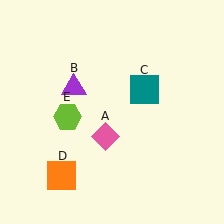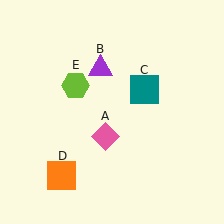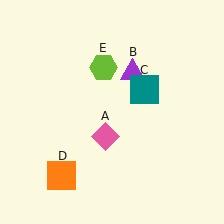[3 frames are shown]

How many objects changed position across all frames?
2 objects changed position: purple triangle (object B), lime hexagon (object E).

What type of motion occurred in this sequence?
The purple triangle (object B), lime hexagon (object E) rotated clockwise around the center of the scene.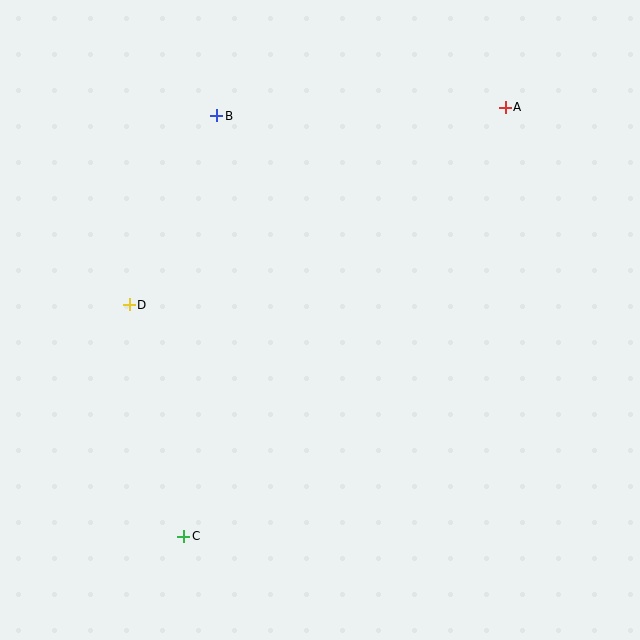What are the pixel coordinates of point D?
Point D is at (129, 305).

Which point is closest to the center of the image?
Point D at (129, 305) is closest to the center.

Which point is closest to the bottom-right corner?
Point C is closest to the bottom-right corner.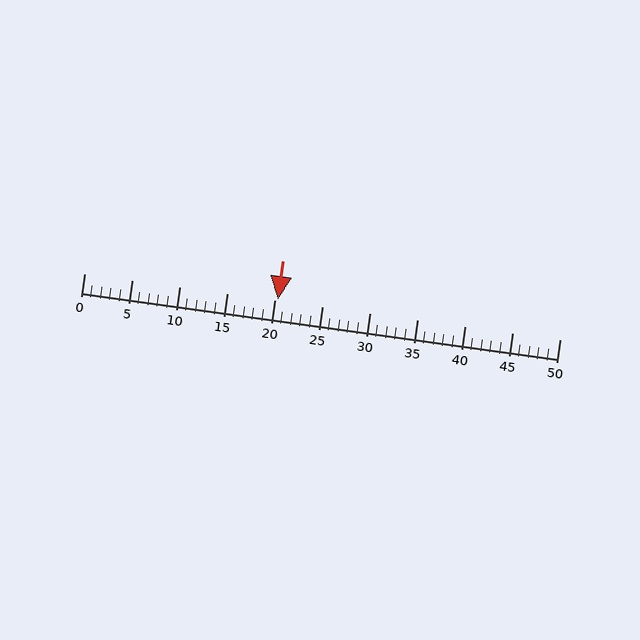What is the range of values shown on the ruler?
The ruler shows values from 0 to 50.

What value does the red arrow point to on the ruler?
The red arrow points to approximately 20.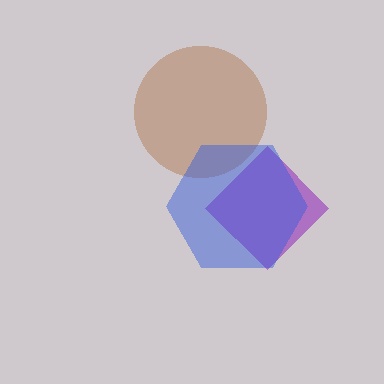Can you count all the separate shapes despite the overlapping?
Yes, there are 3 separate shapes.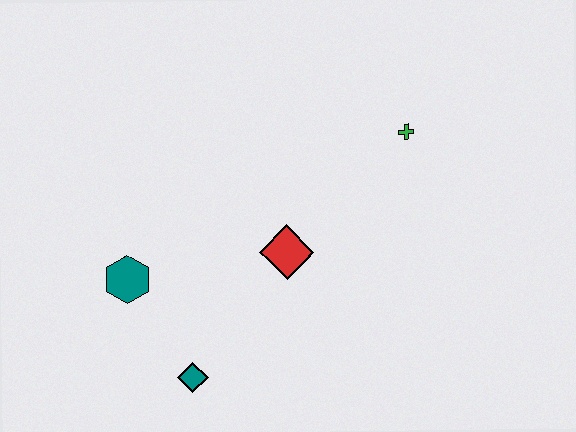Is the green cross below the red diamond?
No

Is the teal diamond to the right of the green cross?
No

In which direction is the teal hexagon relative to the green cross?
The teal hexagon is to the left of the green cross.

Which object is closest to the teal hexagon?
The teal diamond is closest to the teal hexagon.